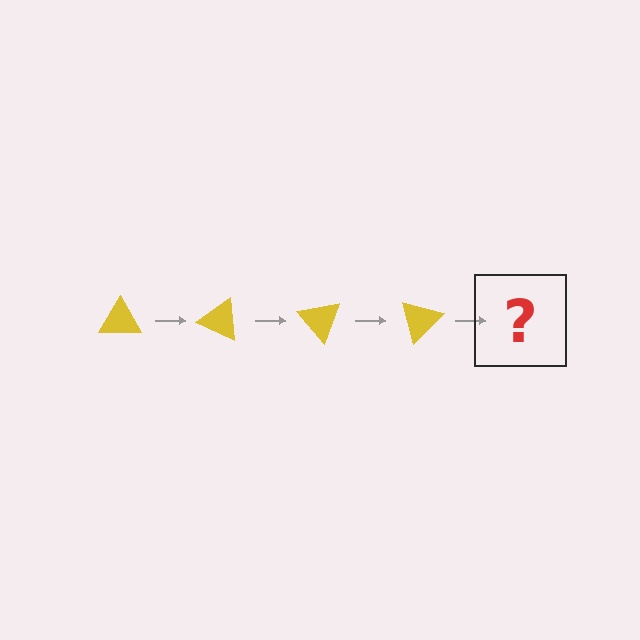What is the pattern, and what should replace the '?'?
The pattern is that the triangle rotates 25 degrees each step. The '?' should be a yellow triangle rotated 100 degrees.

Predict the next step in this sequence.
The next step is a yellow triangle rotated 100 degrees.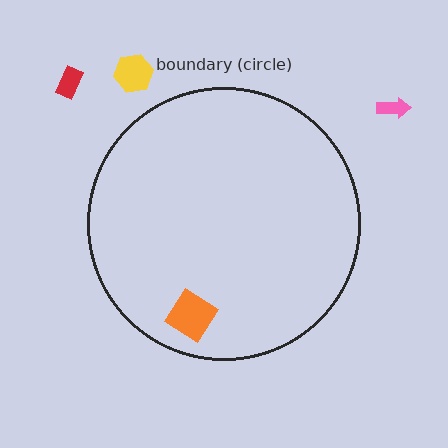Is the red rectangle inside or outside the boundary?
Outside.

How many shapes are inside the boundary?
1 inside, 3 outside.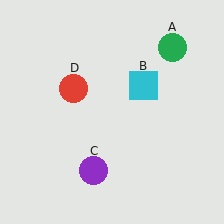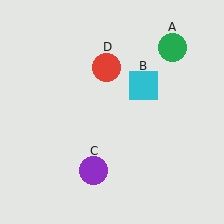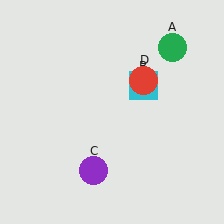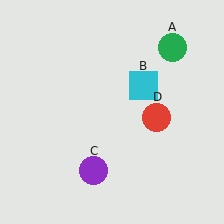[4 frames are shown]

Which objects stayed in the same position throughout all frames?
Green circle (object A) and cyan square (object B) and purple circle (object C) remained stationary.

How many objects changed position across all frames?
1 object changed position: red circle (object D).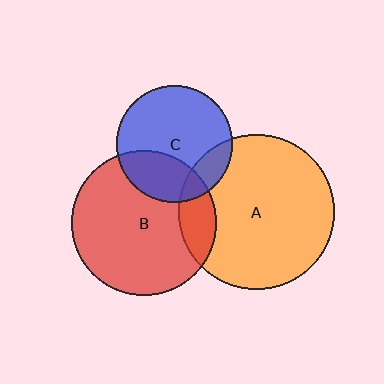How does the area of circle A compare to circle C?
Approximately 1.8 times.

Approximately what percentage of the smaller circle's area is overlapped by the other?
Approximately 15%.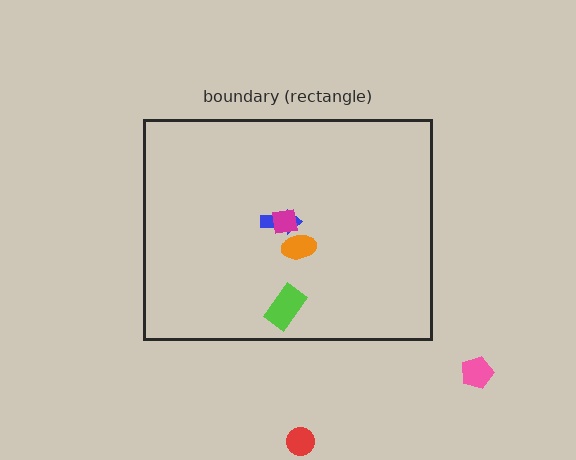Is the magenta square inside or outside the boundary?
Inside.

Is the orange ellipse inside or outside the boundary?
Inside.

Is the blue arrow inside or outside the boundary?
Inside.